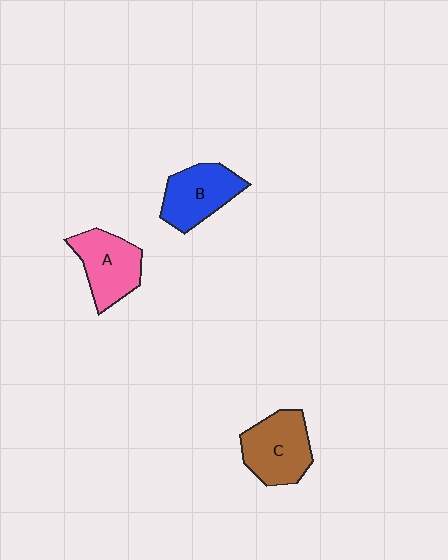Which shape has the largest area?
Shape C (brown).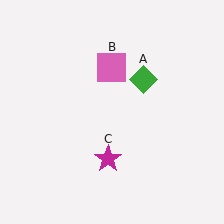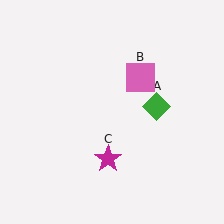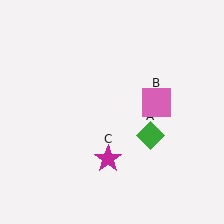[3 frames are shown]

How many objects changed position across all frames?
2 objects changed position: green diamond (object A), pink square (object B).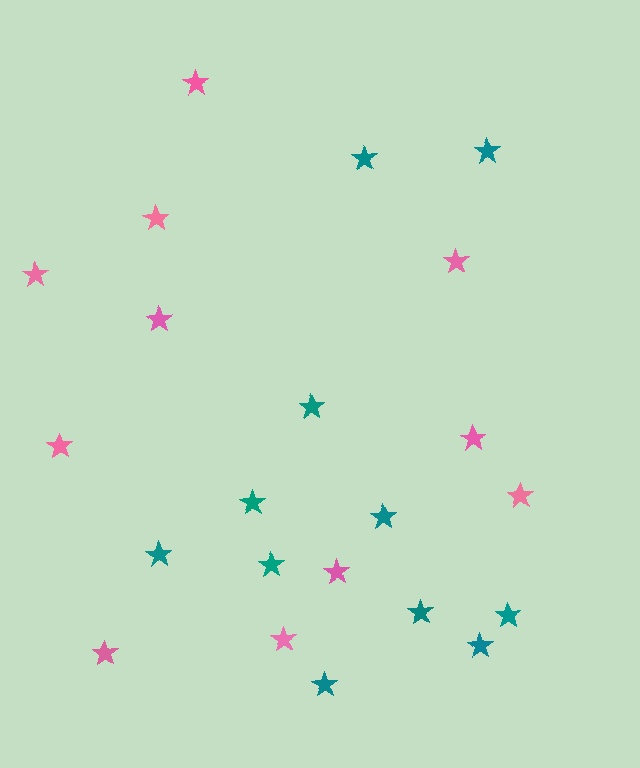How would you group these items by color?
There are 2 groups: one group of pink stars (11) and one group of teal stars (11).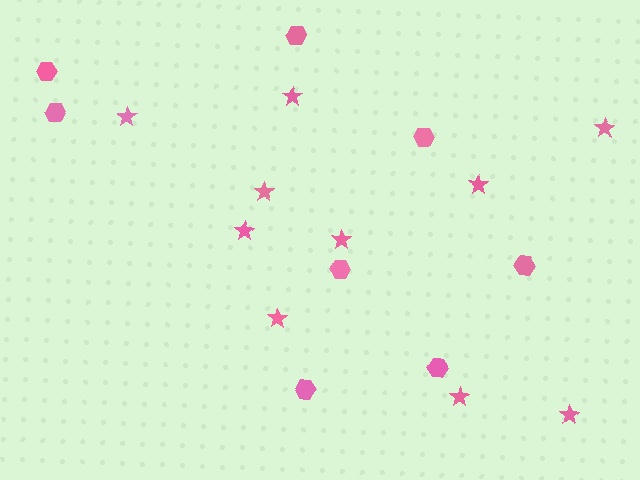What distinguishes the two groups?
There are 2 groups: one group of hexagons (8) and one group of stars (10).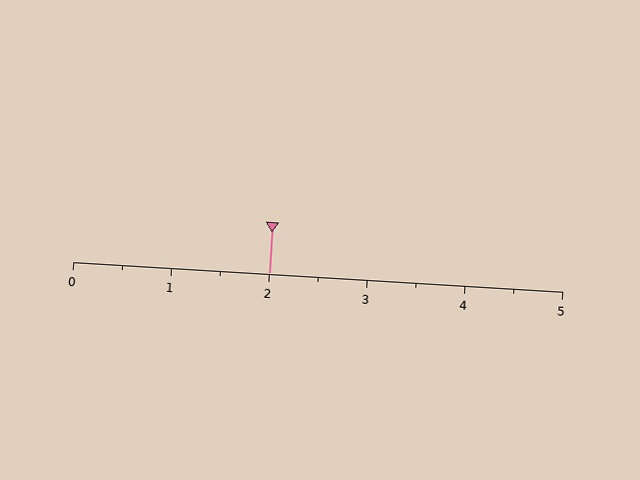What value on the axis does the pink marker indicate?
The marker indicates approximately 2.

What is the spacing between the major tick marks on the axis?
The major ticks are spaced 1 apart.